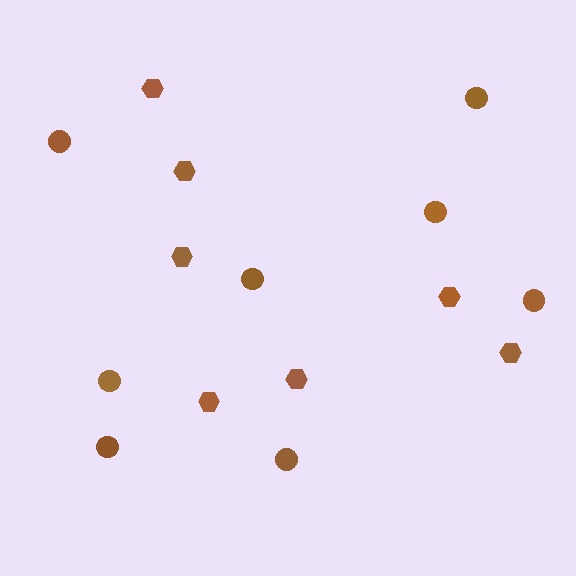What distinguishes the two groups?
There are 2 groups: one group of circles (8) and one group of hexagons (7).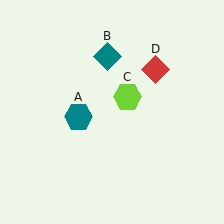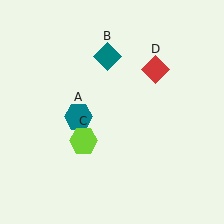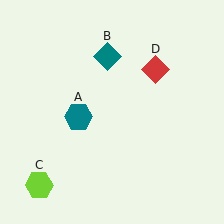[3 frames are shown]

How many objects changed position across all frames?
1 object changed position: lime hexagon (object C).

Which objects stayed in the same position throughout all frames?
Teal hexagon (object A) and teal diamond (object B) and red diamond (object D) remained stationary.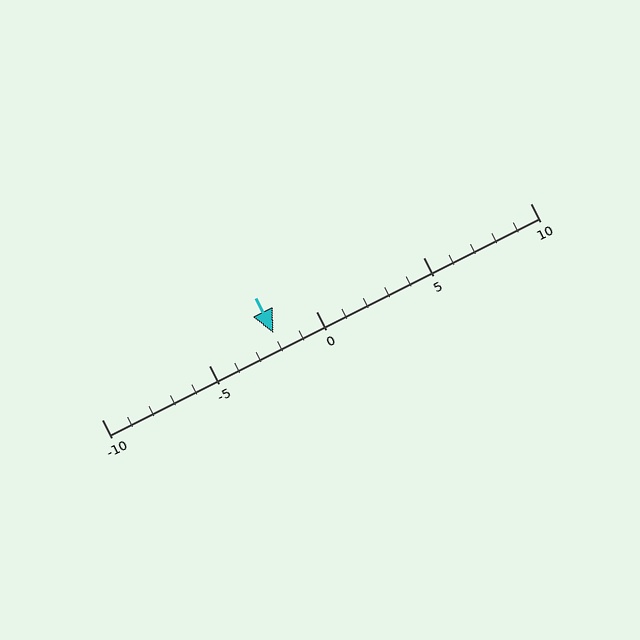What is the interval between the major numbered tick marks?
The major tick marks are spaced 5 units apart.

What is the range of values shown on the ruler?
The ruler shows values from -10 to 10.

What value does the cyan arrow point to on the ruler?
The cyan arrow points to approximately -2.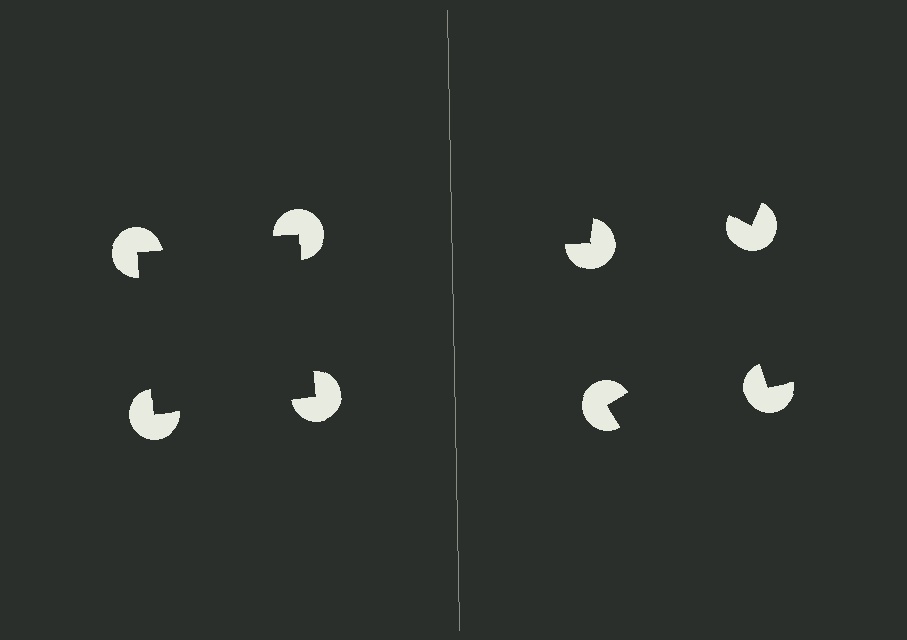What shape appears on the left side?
An illusory square.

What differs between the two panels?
The pac-man discs are positioned identically on both sides; only the wedge orientations differ. On the left they align to a square; on the right they are misaligned.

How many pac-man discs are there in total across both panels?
8 — 4 on each side.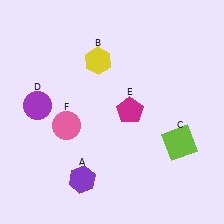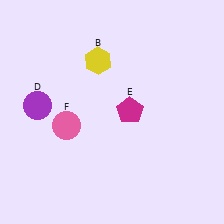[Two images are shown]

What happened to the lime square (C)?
The lime square (C) was removed in Image 2. It was in the bottom-right area of Image 1.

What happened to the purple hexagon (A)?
The purple hexagon (A) was removed in Image 2. It was in the bottom-left area of Image 1.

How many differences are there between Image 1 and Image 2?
There are 2 differences between the two images.